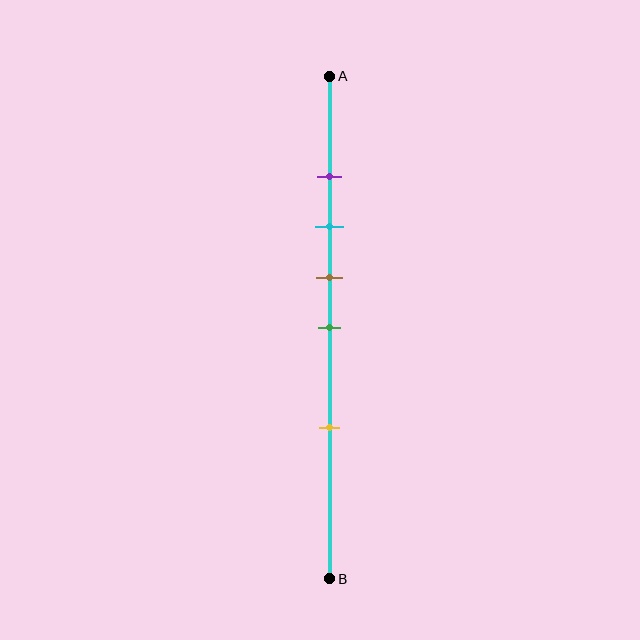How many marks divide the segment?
There are 5 marks dividing the segment.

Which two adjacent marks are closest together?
The purple and cyan marks are the closest adjacent pair.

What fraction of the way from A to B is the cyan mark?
The cyan mark is approximately 30% (0.3) of the way from A to B.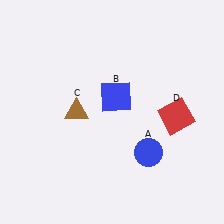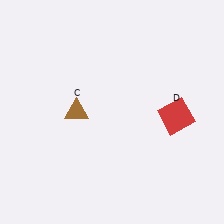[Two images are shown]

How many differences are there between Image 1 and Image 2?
There are 2 differences between the two images.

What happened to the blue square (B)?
The blue square (B) was removed in Image 2. It was in the top-right area of Image 1.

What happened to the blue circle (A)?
The blue circle (A) was removed in Image 2. It was in the bottom-right area of Image 1.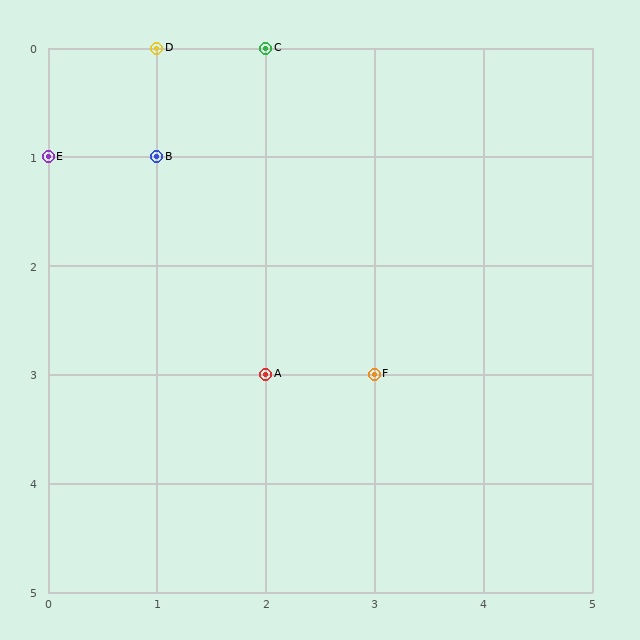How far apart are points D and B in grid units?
Points D and B are 1 row apart.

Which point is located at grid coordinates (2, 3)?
Point A is at (2, 3).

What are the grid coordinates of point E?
Point E is at grid coordinates (0, 1).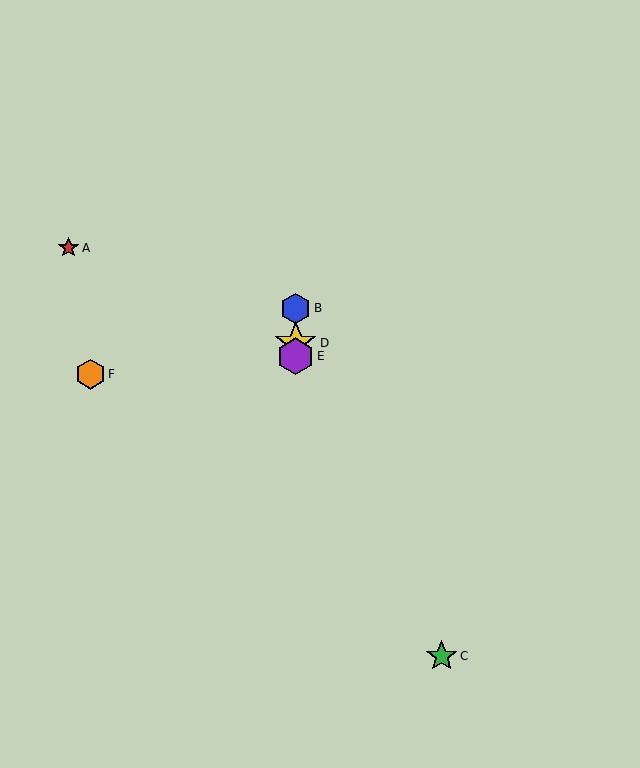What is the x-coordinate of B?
Object B is at x≈296.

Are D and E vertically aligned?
Yes, both are at x≈296.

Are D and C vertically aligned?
No, D is at x≈296 and C is at x≈442.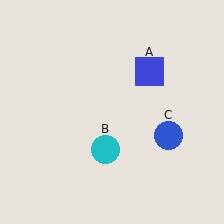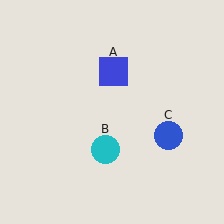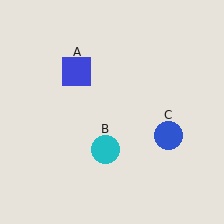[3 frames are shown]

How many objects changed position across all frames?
1 object changed position: blue square (object A).